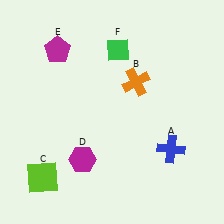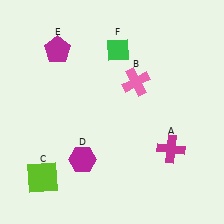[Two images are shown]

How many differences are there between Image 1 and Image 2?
There are 2 differences between the two images.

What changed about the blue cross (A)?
In Image 1, A is blue. In Image 2, it changed to magenta.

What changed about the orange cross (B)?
In Image 1, B is orange. In Image 2, it changed to pink.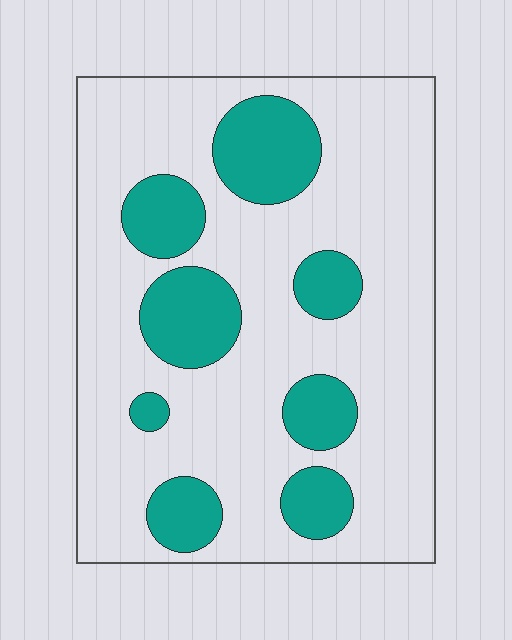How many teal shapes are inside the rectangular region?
8.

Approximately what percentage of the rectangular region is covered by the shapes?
Approximately 25%.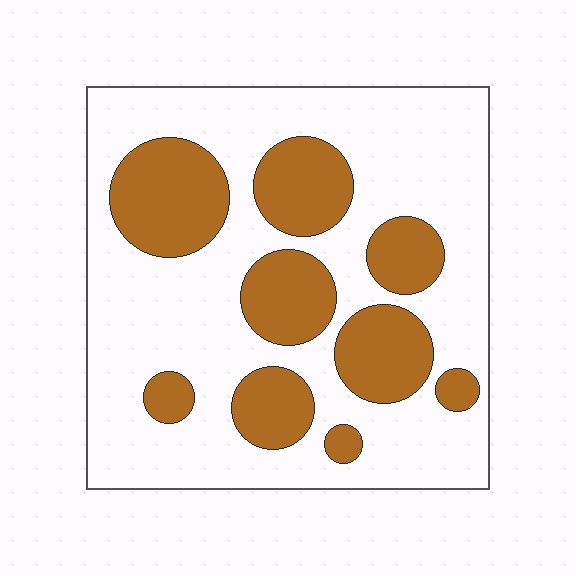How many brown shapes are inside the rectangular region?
9.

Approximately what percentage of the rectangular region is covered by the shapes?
Approximately 30%.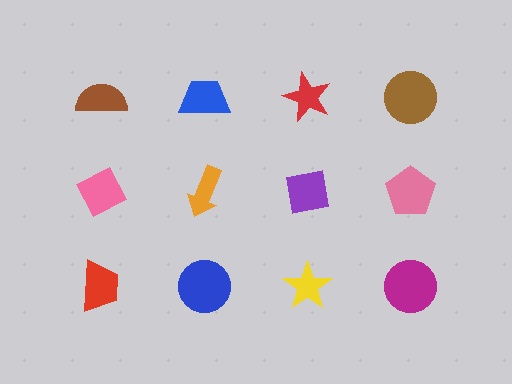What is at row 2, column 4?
A pink pentagon.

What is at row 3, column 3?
A yellow star.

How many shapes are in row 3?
4 shapes.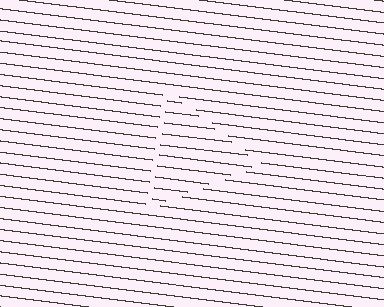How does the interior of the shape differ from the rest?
The interior of the shape contains the same grating, shifted by half a period — the contour is defined by the phase discontinuity where line-ends from the inner and outer gratings abut.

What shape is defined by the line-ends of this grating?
An illusory triangle. The interior of the shape contains the same grating, shifted by half a period — the contour is defined by the phase discontinuity where line-ends from the inner and outer gratings abut.